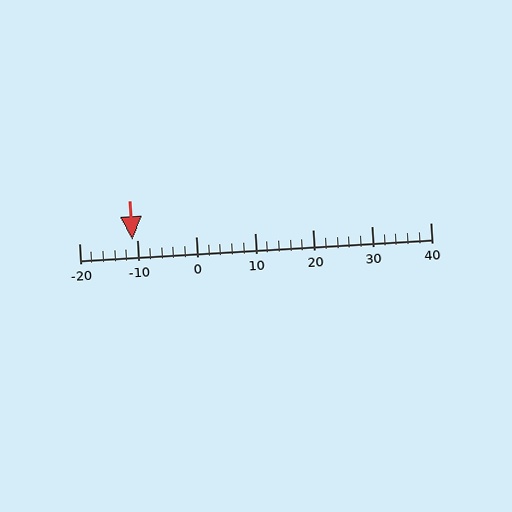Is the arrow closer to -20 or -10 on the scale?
The arrow is closer to -10.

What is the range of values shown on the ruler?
The ruler shows values from -20 to 40.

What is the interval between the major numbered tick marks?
The major tick marks are spaced 10 units apart.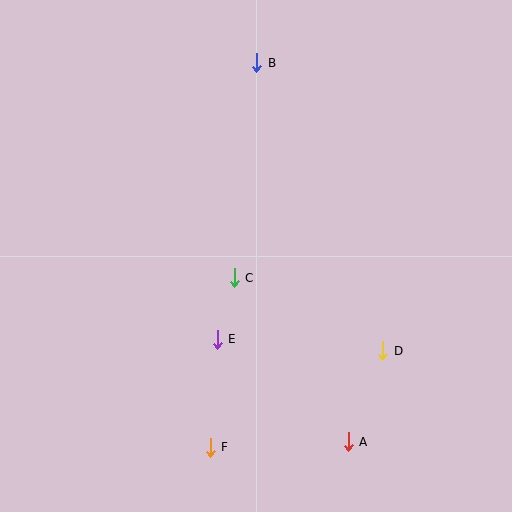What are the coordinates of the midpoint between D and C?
The midpoint between D and C is at (309, 314).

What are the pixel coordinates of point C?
Point C is at (234, 278).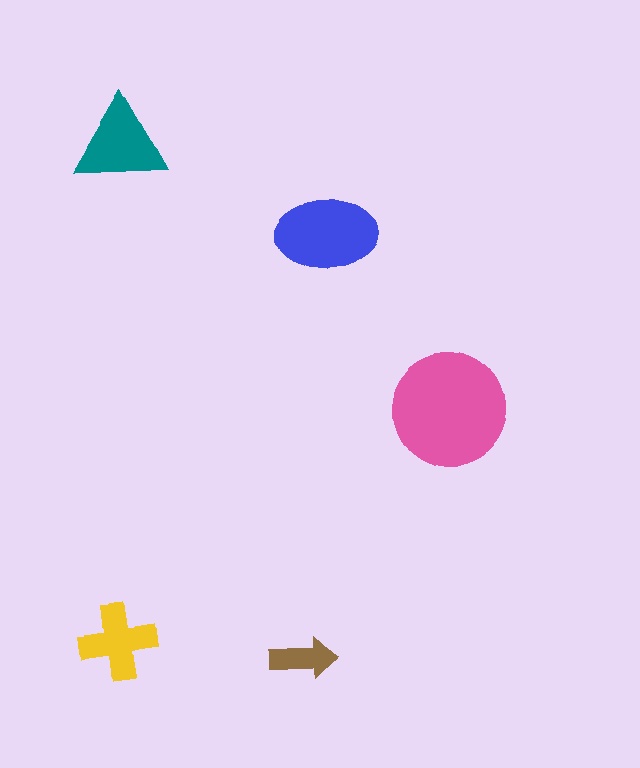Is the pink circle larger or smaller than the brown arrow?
Larger.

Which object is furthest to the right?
The pink circle is rightmost.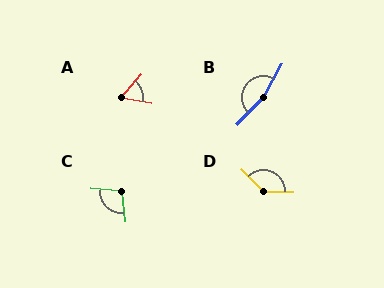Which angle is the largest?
B, at approximately 164 degrees.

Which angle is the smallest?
A, at approximately 60 degrees.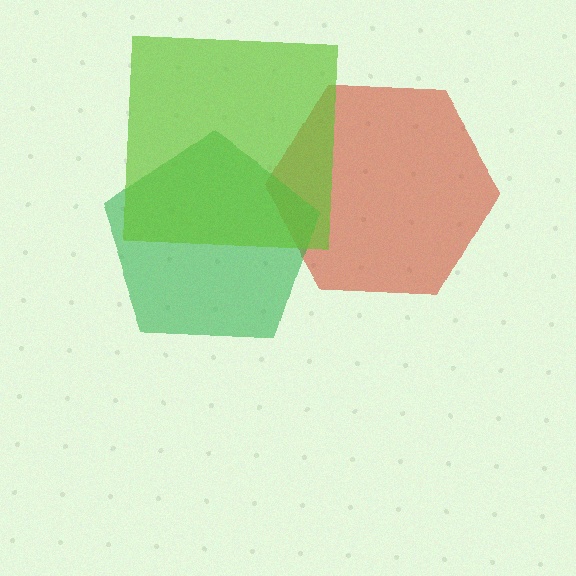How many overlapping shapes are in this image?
There are 3 overlapping shapes in the image.